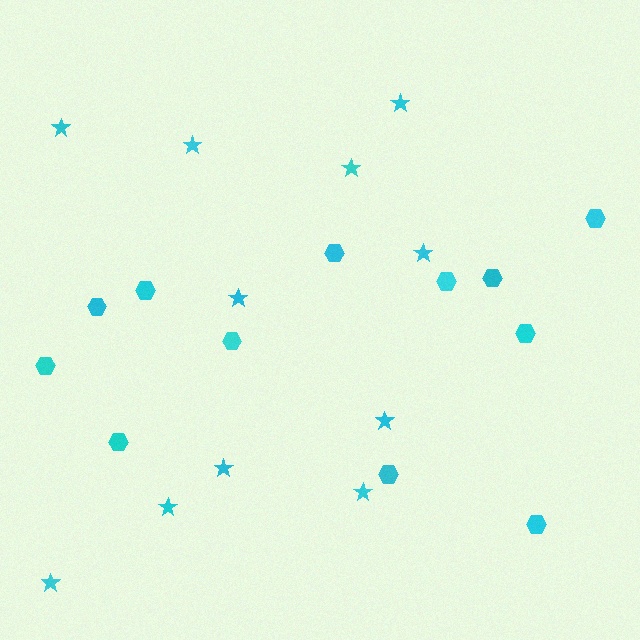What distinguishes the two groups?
There are 2 groups: one group of hexagons (12) and one group of stars (11).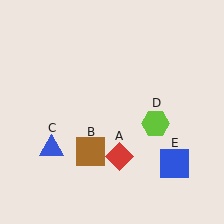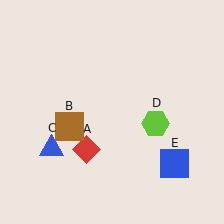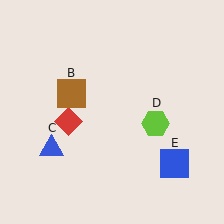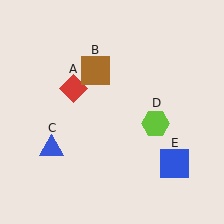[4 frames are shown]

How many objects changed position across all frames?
2 objects changed position: red diamond (object A), brown square (object B).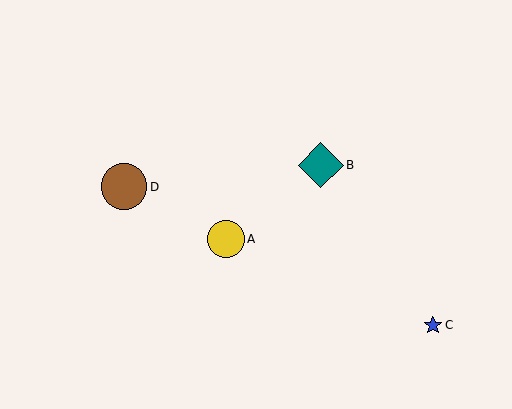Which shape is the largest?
The brown circle (labeled D) is the largest.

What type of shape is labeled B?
Shape B is a teal diamond.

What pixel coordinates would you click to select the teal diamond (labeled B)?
Click at (321, 165) to select the teal diamond B.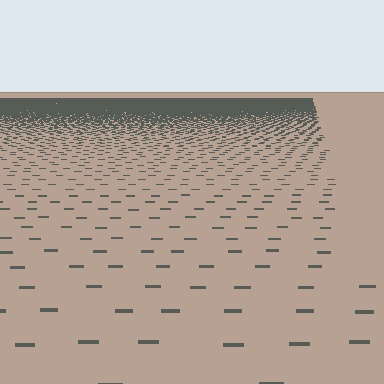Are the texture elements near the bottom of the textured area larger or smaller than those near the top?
Larger. Near the bottom, elements are closer to the viewer and appear at a bigger on-screen size.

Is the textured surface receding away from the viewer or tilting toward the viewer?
The surface is receding away from the viewer. Texture elements get smaller and denser toward the top.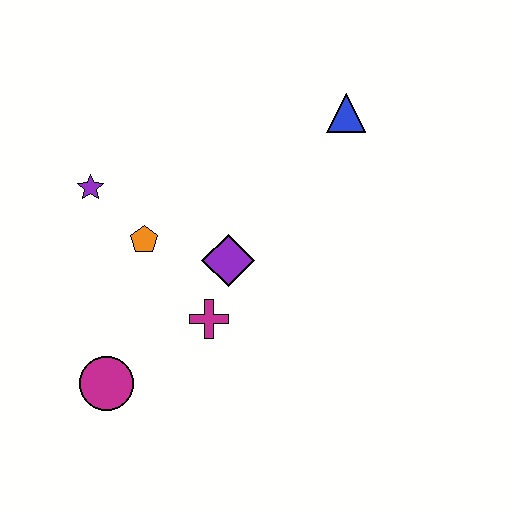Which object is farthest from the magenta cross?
The blue triangle is farthest from the magenta cross.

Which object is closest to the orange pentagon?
The purple star is closest to the orange pentagon.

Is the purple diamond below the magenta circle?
No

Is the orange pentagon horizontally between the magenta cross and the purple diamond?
No